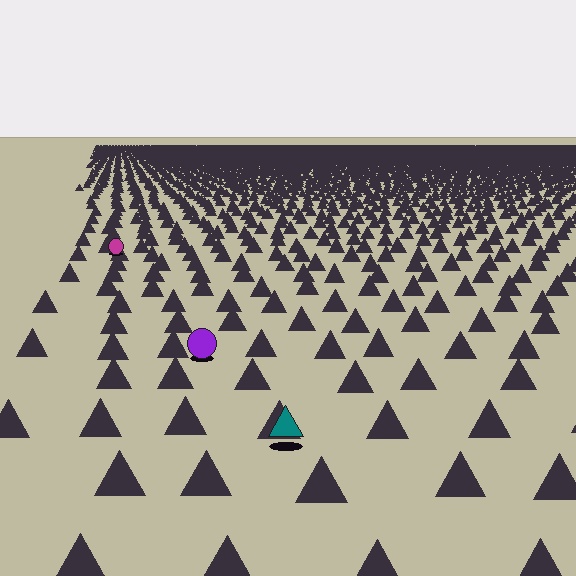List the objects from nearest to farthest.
From nearest to farthest: the teal triangle, the purple circle, the magenta circle.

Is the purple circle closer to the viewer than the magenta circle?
Yes. The purple circle is closer — you can tell from the texture gradient: the ground texture is coarser near it.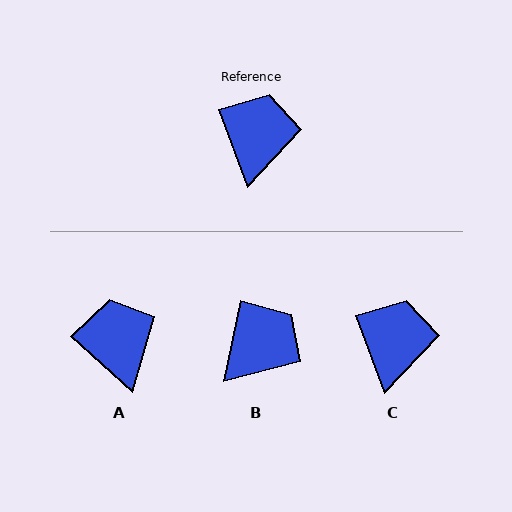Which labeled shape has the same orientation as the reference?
C.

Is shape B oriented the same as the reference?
No, it is off by about 32 degrees.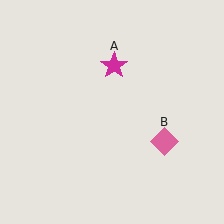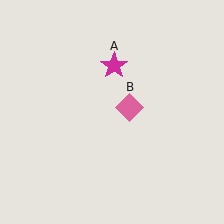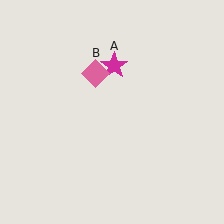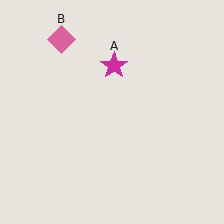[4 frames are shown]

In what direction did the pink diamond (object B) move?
The pink diamond (object B) moved up and to the left.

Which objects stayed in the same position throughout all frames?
Magenta star (object A) remained stationary.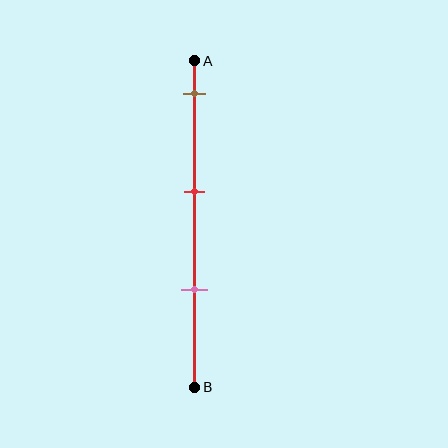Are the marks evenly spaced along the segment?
Yes, the marks are approximately evenly spaced.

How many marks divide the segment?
There are 3 marks dividing the segment.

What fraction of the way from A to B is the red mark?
The red mark is approximately 40% (0.4) of the way from A to B.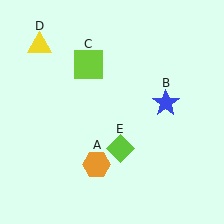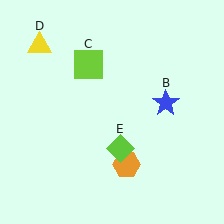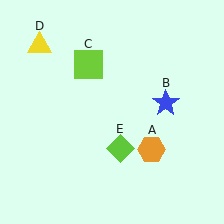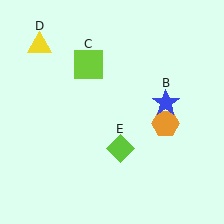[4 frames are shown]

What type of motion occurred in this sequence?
The orange hexagon (object A) rotated counterclockwise around the center of the scene.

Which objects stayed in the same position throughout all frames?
Blue star (object B) and lime square (object C) and yellow triangle (object D) and lime diamond (object E) remained stationary.